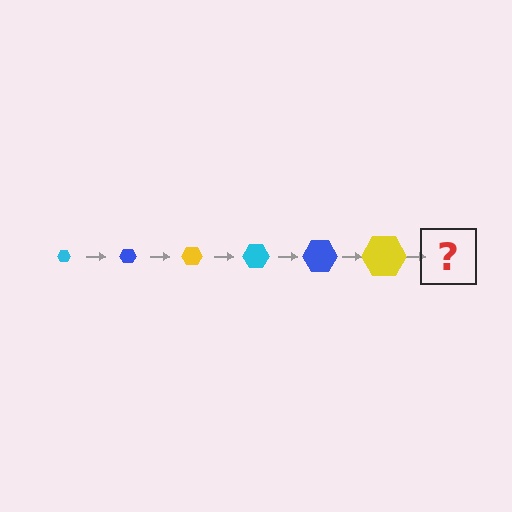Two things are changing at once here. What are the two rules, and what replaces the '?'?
The two rules are that the hexagon grows larger each step and the color cycles through cyan, blue, and yellow. The '?' should be a cyan hexagon, larger than the previous one.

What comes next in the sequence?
The next element should be a cyan hexagon, larger than the previous one.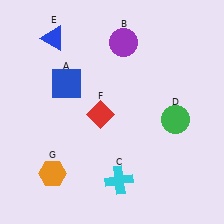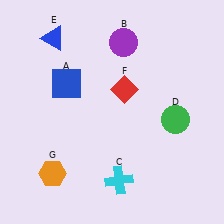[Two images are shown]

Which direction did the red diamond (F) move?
The red diamond (F) moved right.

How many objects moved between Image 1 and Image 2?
1 object moved between the two images.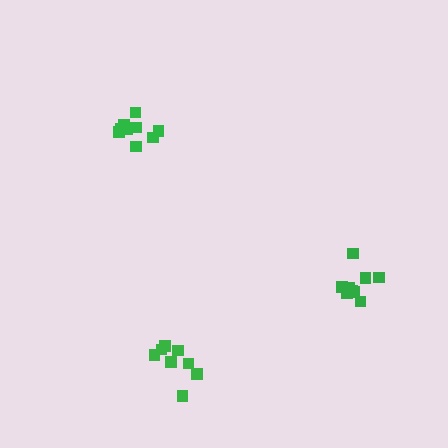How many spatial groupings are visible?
There are 3 spatial groupings.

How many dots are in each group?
Group 1: 8 dots, Group 2: 10 dots, Group 3: 9 dots (27 total).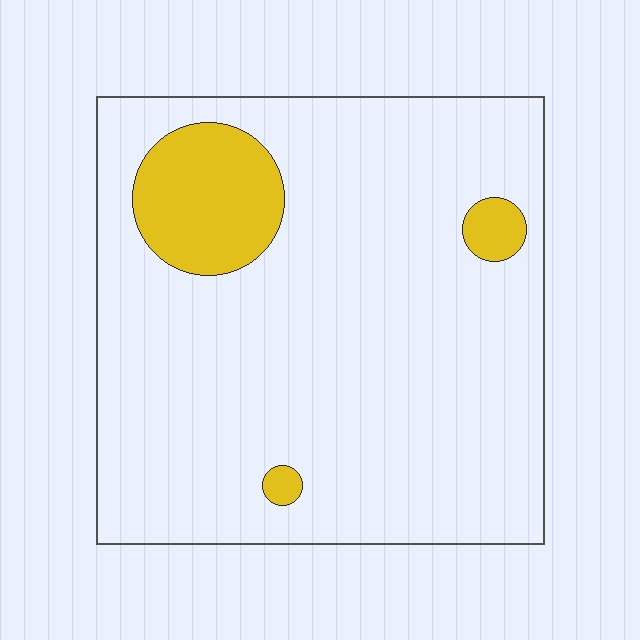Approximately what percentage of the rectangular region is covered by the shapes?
Approximately 10%.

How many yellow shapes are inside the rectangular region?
3.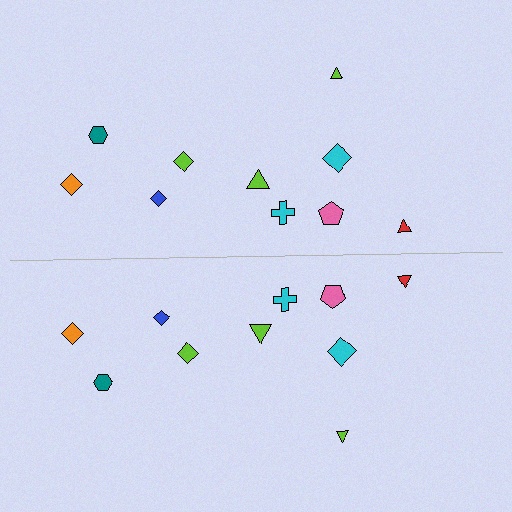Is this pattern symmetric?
Yes, this pattern has bilateral (reflection) symmetry.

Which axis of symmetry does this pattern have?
The pattern has a horizontal axis of symmetry running through the center of the image.